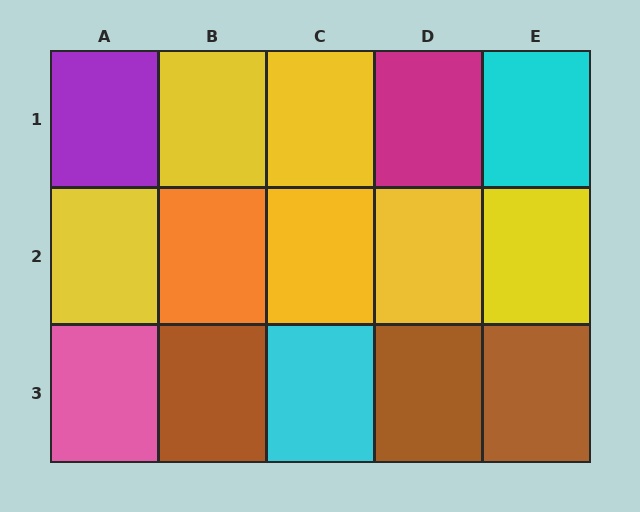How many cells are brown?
3 cells are brown.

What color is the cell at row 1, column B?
Yellow.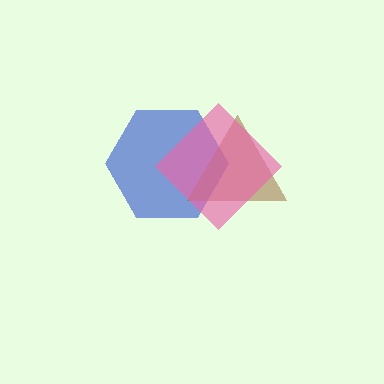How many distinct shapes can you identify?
There are 3 distinct shapes: a blue hexagon, a brown triangle, a pink diamond.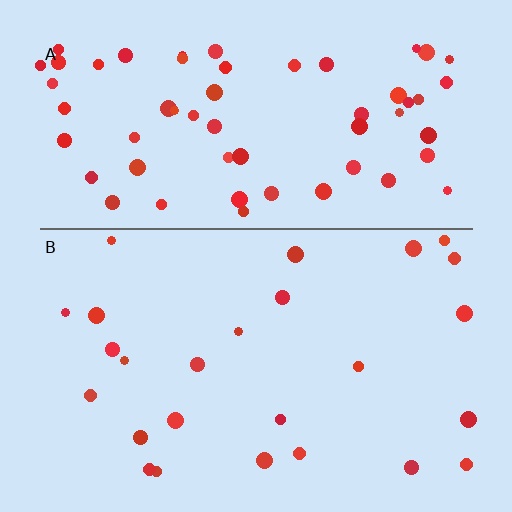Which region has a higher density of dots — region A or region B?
A (the top).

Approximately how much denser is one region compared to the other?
Approximately 2.3× — region A over region B.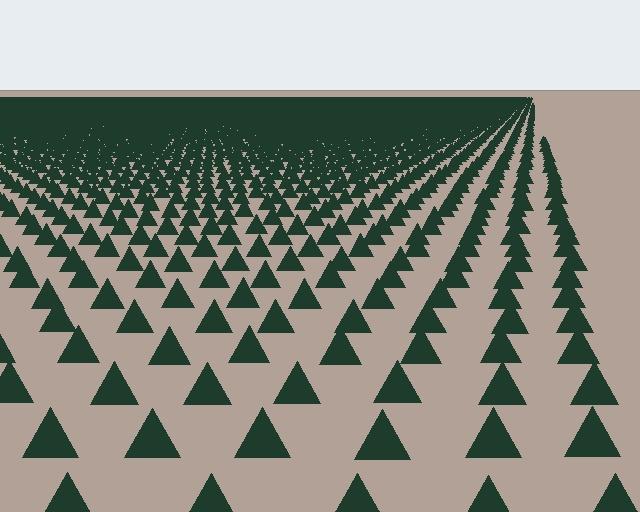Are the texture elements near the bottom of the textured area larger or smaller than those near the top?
Larger. Near the bottom, elements are closer to the viewer and appear at a bigger on-screen size.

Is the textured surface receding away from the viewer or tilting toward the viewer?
The surface is receding away from the viewer. Texture elements get smaller and denser toward the top.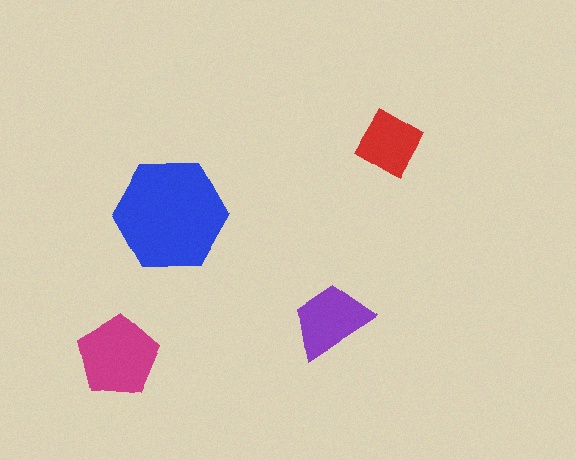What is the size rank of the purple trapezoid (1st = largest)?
3rd.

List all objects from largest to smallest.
The blue hexagon, the magenta pentagon, the purple trapezoid, the red diamond.